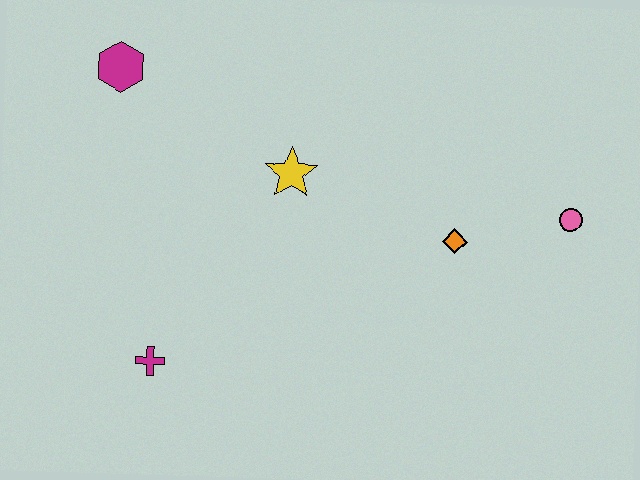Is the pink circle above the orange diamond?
Yes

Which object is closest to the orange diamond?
The pink circle is closest to the orange diamond.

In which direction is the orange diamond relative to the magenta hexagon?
The orange diamond is to the right of the magenta hexagon.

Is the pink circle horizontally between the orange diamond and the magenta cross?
No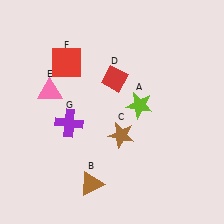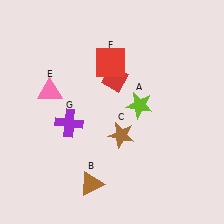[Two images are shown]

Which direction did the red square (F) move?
The red square (F) moved right.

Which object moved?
The red square (F) moved right.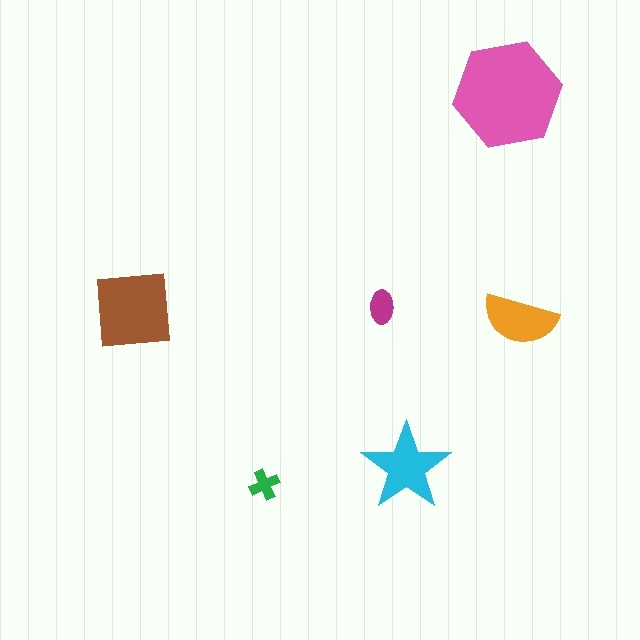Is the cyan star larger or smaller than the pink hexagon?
Smaller.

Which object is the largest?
The pink hexagon.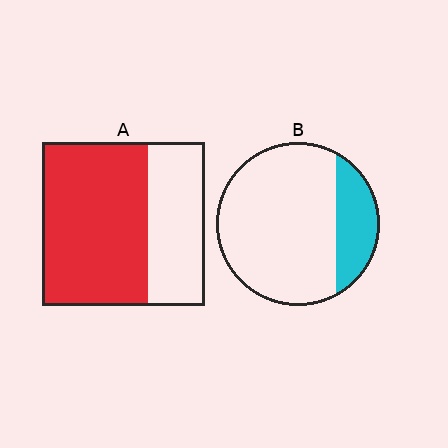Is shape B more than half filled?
No.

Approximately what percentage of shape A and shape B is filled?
A is approximately 65% and B is approximately 20%.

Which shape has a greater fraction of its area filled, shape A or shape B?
Shape A.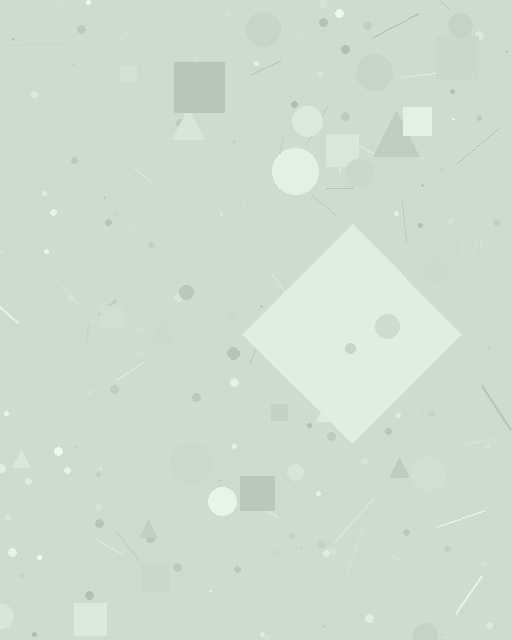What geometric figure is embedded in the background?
A diamond is embedded in the background.